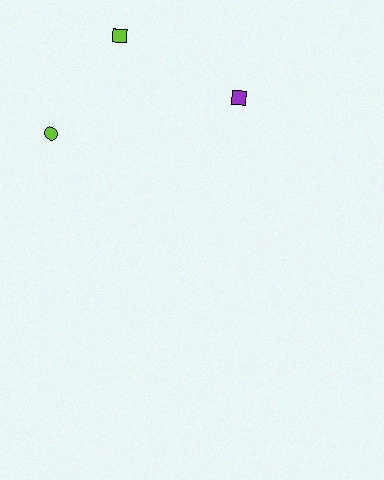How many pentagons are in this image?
There are no pentagons.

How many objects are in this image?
There are 3 objects.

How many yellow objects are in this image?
There are no yellow objects.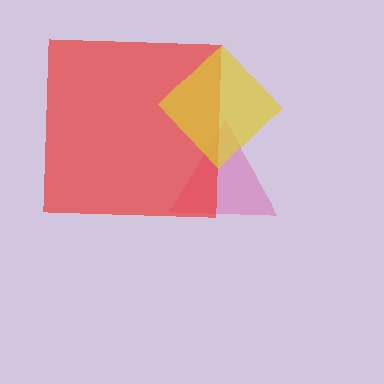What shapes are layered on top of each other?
The layered shapes are: a pink triangle, a red square, a yellow diamond.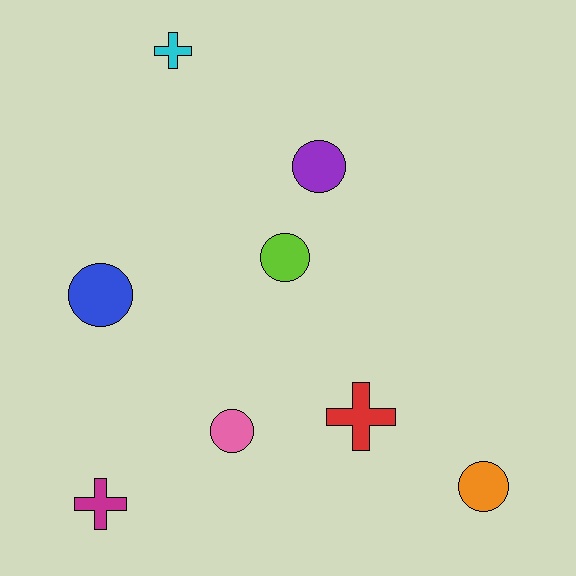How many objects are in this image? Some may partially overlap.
There are 8 objects.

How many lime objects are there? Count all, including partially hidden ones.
There is 1 lime object.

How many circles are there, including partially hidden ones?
There are 5 circles.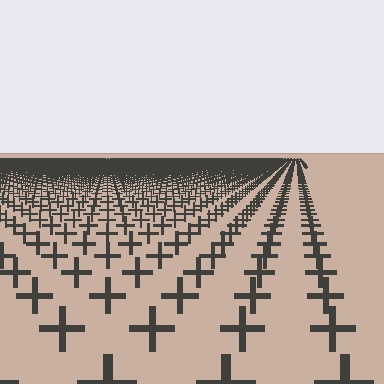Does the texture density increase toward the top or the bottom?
Density increases toward the top.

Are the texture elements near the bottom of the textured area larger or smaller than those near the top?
Larger. Near the bottom, elements are closer to the viewer and appear at a bigger on-screen size.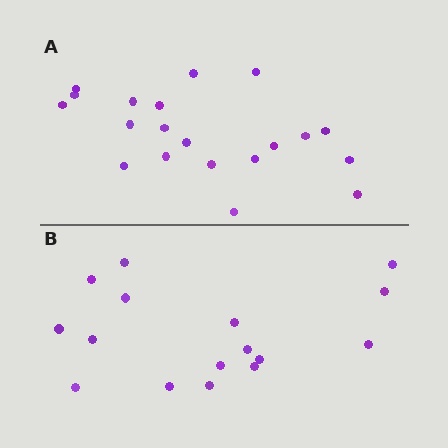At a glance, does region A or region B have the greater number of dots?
Region A (the top region) has more dots.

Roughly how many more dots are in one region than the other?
Region A has about 4 more dots than region B.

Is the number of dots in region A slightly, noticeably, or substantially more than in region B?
Region A has noticeably more, but not dramatically so. The ratio is roughly 1.2 to 1.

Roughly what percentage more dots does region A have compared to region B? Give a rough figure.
About 25% more.